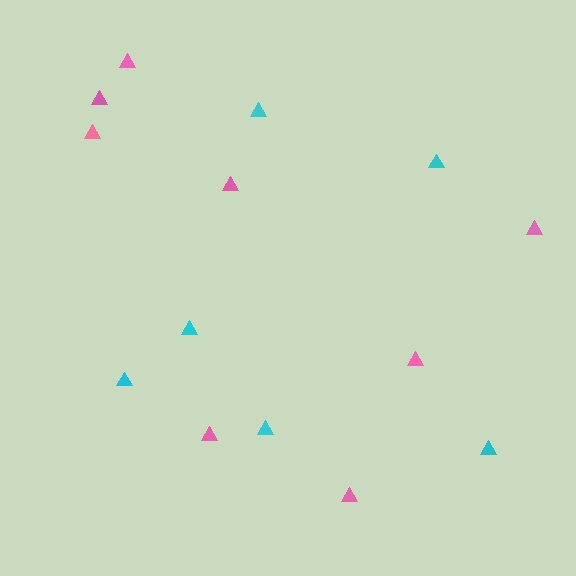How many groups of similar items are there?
There are 2 groups: one group of pink triangles (8) and one group of cyan triangles (6).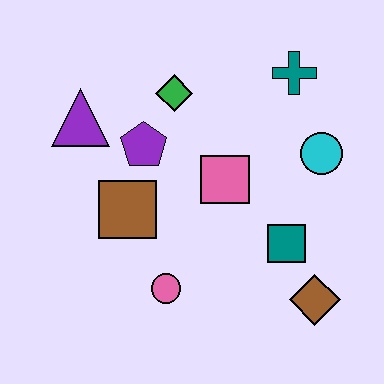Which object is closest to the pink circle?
The brown square is closest to the pink circle.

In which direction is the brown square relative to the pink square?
The brown square is to the left of the pink square.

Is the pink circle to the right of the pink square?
No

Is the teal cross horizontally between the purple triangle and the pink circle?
No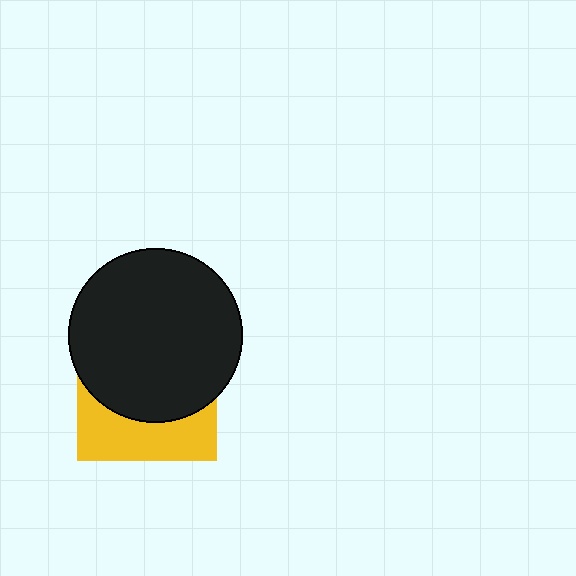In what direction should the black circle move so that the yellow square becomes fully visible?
The black circle should move up. That is the shortest direction to clear the overlap and leave the yellow square fully visible.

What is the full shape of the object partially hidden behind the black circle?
The partially hidden object is a yellow square.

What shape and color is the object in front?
The object in front is a black circle.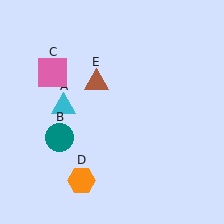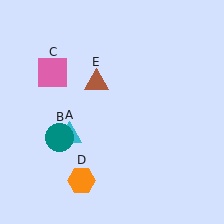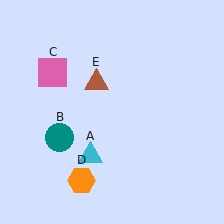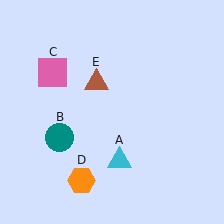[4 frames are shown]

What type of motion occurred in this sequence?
The cyan triangle (object A) rotated counterclockwise around the center of the scene.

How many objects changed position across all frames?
1 object changed position: cyan triangle (object A).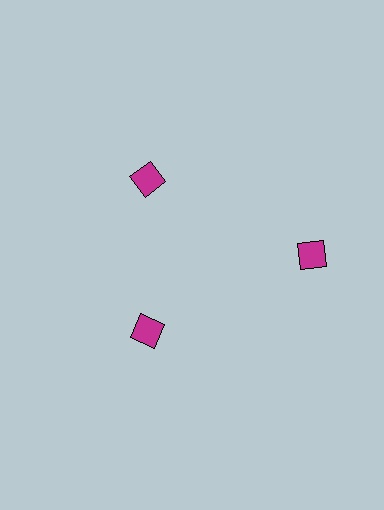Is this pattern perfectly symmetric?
No. The 3 magenta diamonds are arranged in a ring, but one element near the 3 o'clock position is pushed outward from the center, breaking the 3-fold rotational symmetry.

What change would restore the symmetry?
The symmetry would be restored by moving it inward, back onto the ring so that all 3 diamonds sit at equal angles and equal distance from the center.